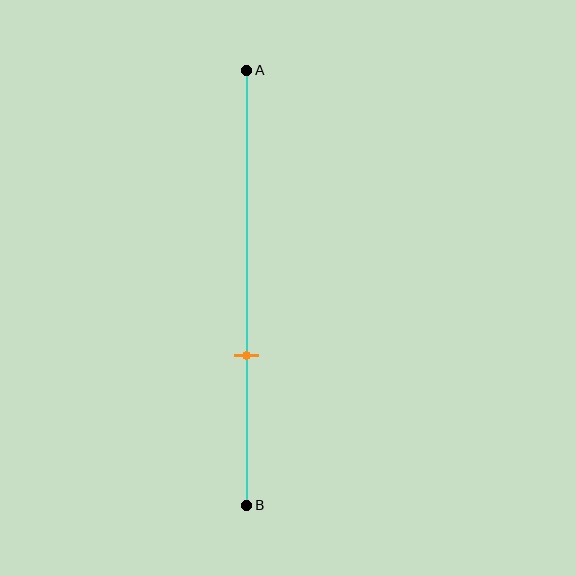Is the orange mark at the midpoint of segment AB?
No, the mark is at about 65% from A, not at the 50% midpoint.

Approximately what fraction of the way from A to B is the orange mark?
The orange mark is approximately 65% of the way from A to B.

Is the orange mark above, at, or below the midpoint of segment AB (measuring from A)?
The orange mark is below the midpoint of segment AB.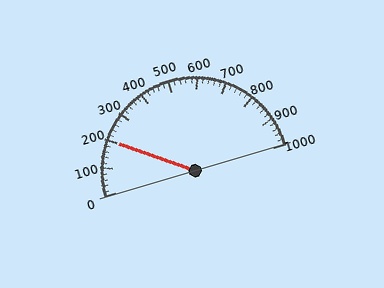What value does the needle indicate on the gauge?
The needle indicates approximately 200.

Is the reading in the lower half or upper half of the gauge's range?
The reading is in the lower half of the range (0 to 1000).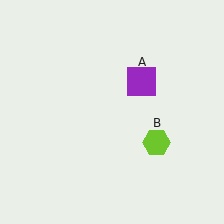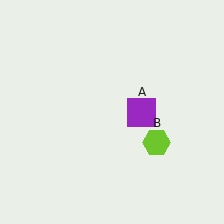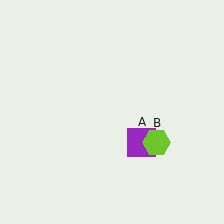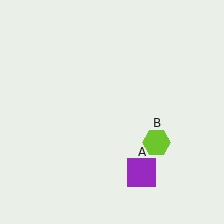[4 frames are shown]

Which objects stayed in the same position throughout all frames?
Lime hexagon (object B) remained stationary.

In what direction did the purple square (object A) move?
The purple square (object A) moved down.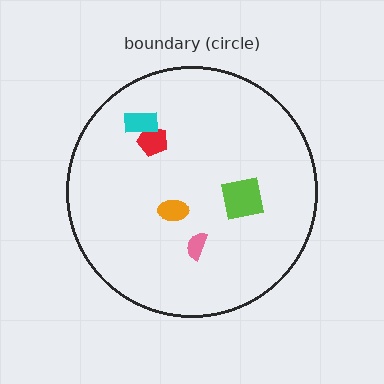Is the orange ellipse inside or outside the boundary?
Inside.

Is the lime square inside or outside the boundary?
Inside.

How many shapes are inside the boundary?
5 inside, 0 outside.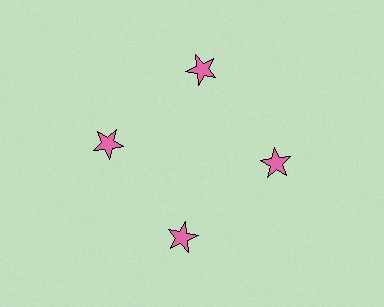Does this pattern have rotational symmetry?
Yes, this pattern has 4-fold rotational symmetry. It looks the same after rotating 90 degrees around the center.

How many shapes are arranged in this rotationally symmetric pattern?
There are 4 shapes, arranged in 4 groups of 1.